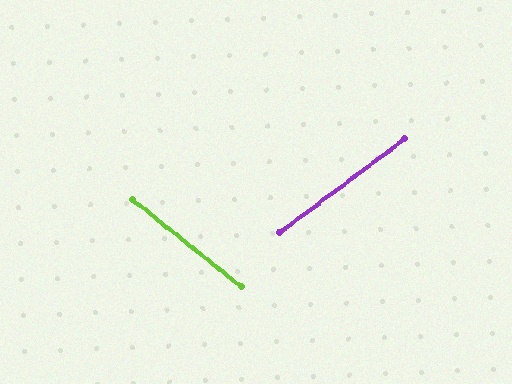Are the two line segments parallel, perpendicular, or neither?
Neither parallel nor perpendicular — they differ by about 76°.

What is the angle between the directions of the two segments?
Approximately 76 degrees.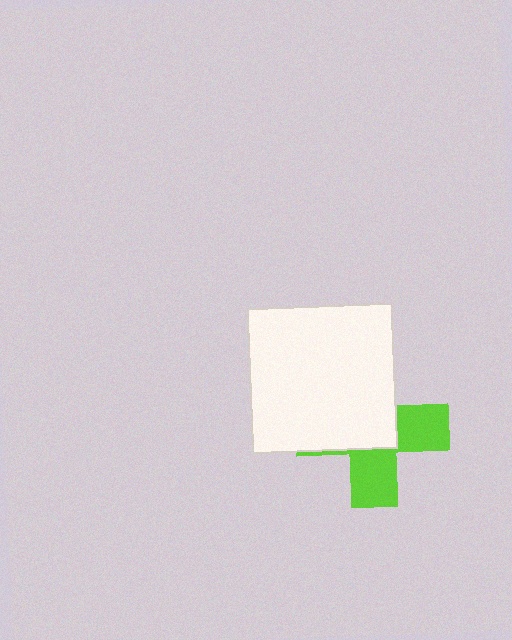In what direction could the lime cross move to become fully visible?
The lime cross could move toward the lower-right. That would shift it out from behind the white square entirely.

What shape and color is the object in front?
The object in front is a white square.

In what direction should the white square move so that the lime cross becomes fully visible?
The white square should move toward the upper-left. That is the shortest direction to clear the overlap and leave the lime cross fully visible.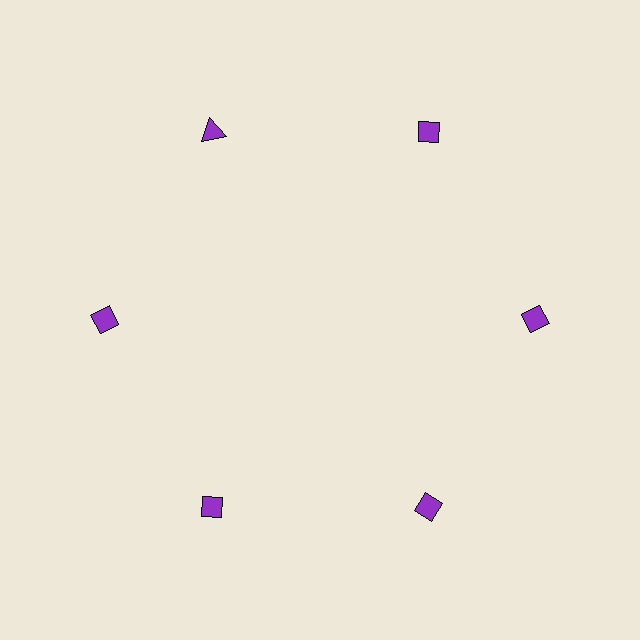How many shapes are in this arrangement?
There are 6 shapes arranged in a ring pattern.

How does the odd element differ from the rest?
It has a different shape: triangle instead of diamond.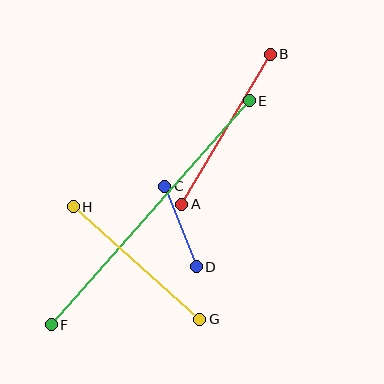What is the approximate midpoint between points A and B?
The midpoint is at approximately (226, 129) pixels.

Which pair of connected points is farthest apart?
Points E and F are farthest apart.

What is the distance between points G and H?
The distance is approximately 169 pixels.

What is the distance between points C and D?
The distance is approximately 86 pixels.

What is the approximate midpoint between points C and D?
The midpoint is at approximately (180, 227) pixels.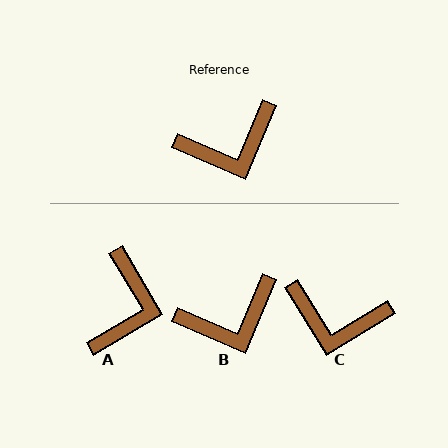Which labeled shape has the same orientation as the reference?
B.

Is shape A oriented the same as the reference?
No, it is off by about 54 degrees.